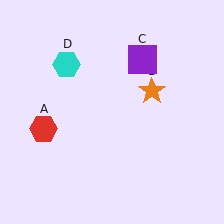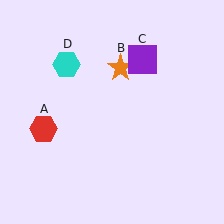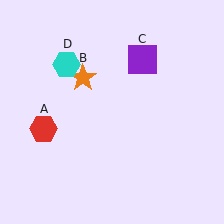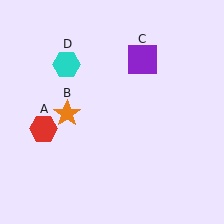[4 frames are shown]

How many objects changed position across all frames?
1 object changed position: orange star (object B).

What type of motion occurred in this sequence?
The orange star (object B) rotated counterclockwise around the center of the scene.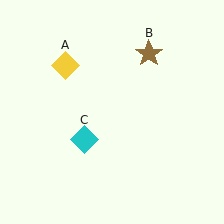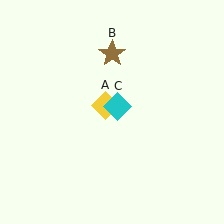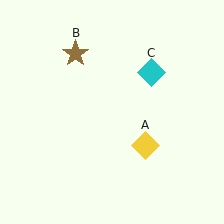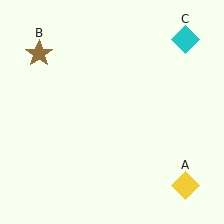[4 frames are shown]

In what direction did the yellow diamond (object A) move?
The yellow diamond (object A) moved down and to the right.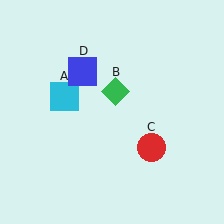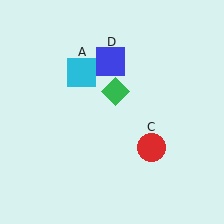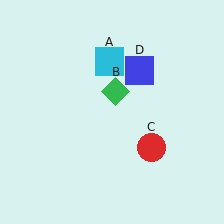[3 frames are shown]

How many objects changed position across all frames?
2 objects changed position: cyan square (object A), blue square (object D).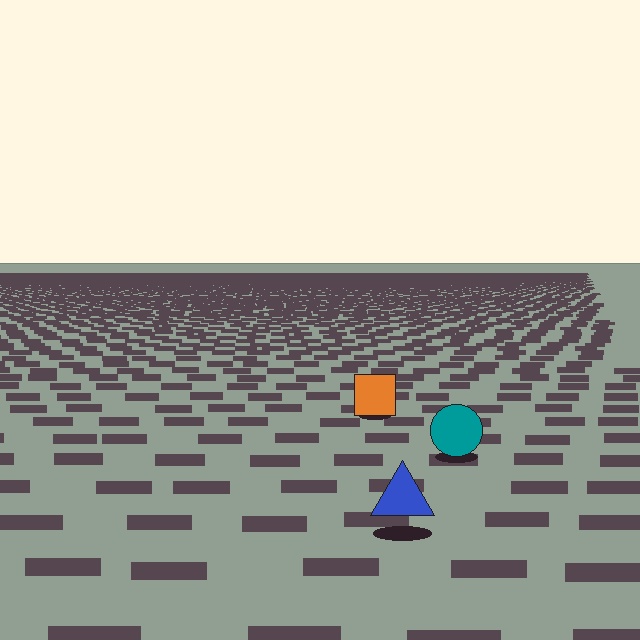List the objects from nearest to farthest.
From nearest to farthest: the blue triangle, the teal circle, the orange square.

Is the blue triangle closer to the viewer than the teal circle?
Yes. The blue triangle is closer — you can tell from the texture gradient: the ground texture is coarser near it.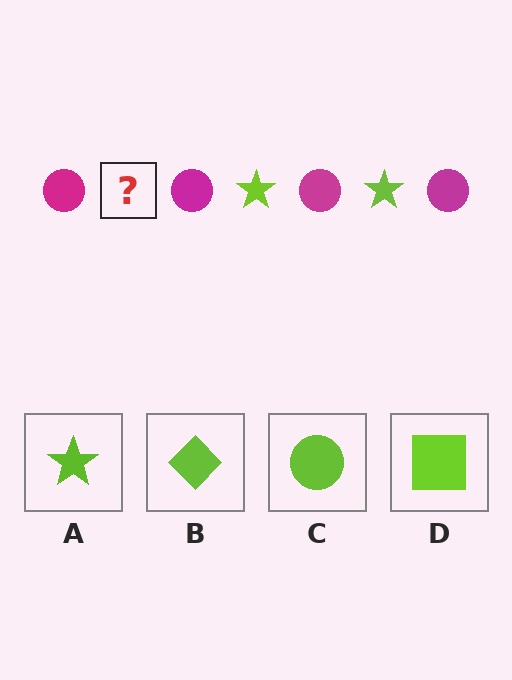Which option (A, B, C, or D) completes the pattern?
A.